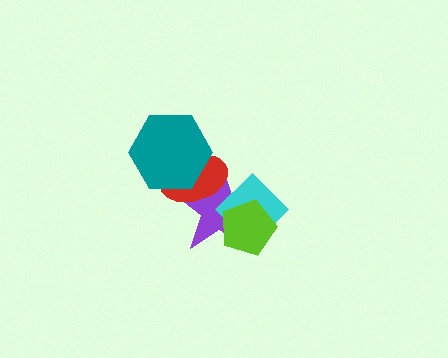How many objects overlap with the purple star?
4 objects overlap with the purple star.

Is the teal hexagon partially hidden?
No, no other shape covers it.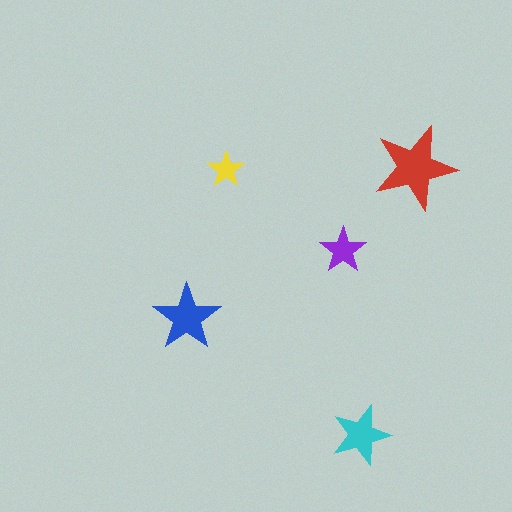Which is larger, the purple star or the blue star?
The blue one.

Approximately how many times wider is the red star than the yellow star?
About 2.5 times wider.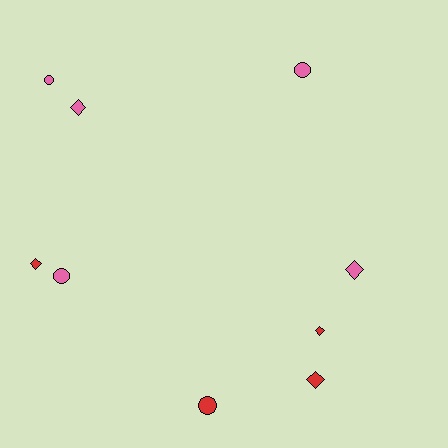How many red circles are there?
There is 1 red circle.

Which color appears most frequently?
Pink, with 5 objects.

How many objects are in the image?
There are 9 objects.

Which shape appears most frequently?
Diamond, with 5 objects.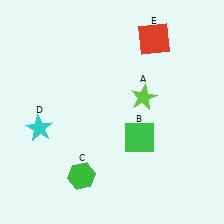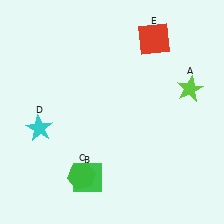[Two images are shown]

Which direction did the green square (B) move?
The green square (B) moved left.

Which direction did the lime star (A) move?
The lime star (A) moved right.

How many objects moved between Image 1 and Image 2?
2 objects moved between the two images.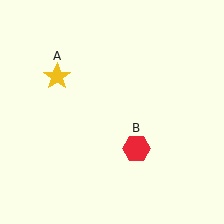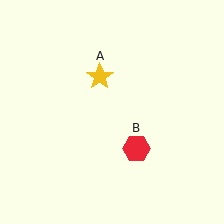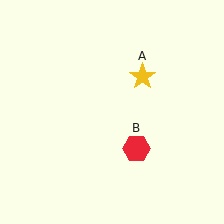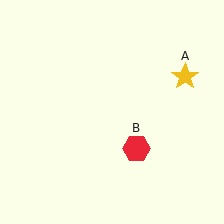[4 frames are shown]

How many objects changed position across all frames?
1 object changed position: yellow star (object A).